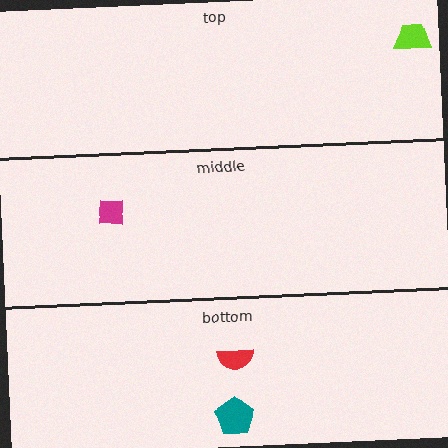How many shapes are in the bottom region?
2.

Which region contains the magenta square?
The middle region.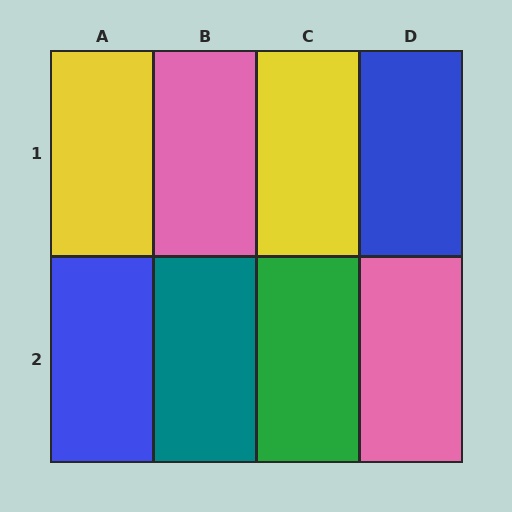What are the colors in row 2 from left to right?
Blue, teal, green, pink.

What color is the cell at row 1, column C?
Yellow.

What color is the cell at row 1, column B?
Pink.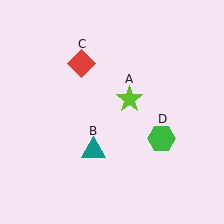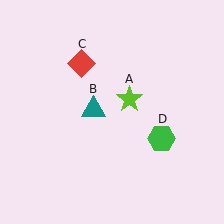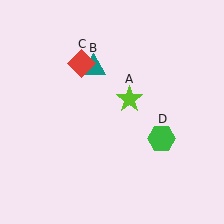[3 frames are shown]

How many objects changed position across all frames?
1 object changed position: teal triangle (object B).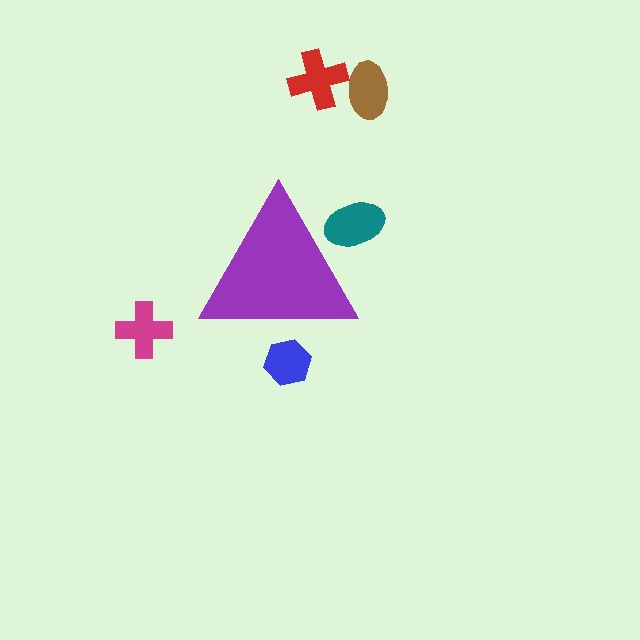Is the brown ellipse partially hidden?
No, the brown ellipse is fully visible.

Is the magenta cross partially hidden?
No, the magenta cross is fully visible.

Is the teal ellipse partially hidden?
Yes, the teal ellipse is partially hidden behind the purple triangle.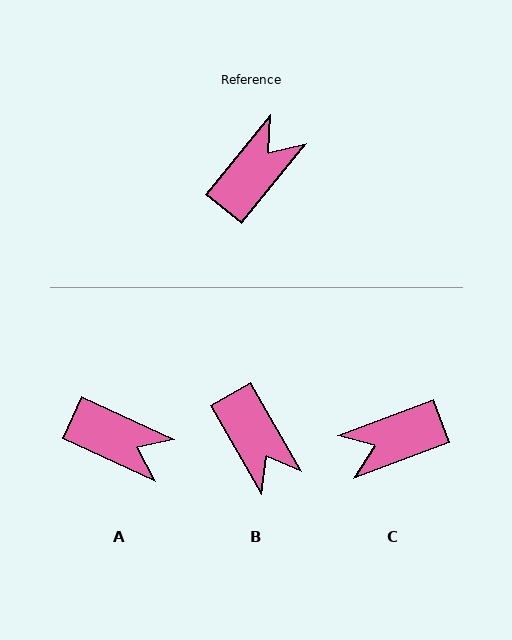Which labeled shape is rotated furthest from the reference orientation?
C, about 150 degrees away.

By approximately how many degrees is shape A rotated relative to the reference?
Approximately 75 degrees clockwise.